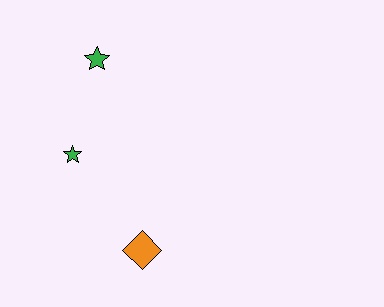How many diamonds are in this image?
There is 1 diamond.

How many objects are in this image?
There are 3 objects.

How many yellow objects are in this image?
There are no yellow objects.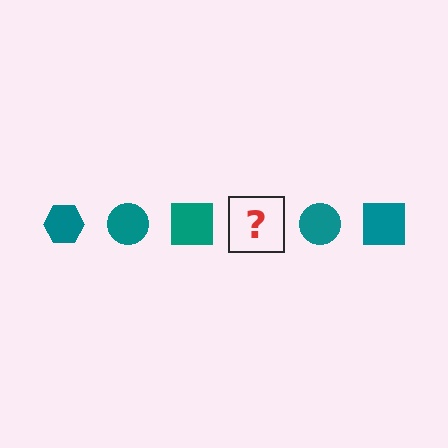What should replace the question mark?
The question mark should be replaced with a teal hexagon.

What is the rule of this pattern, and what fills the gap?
The rule is that the pattern cycles through hexagon, circle, square shapes in teal. The gap should be filled with a teal hexagon.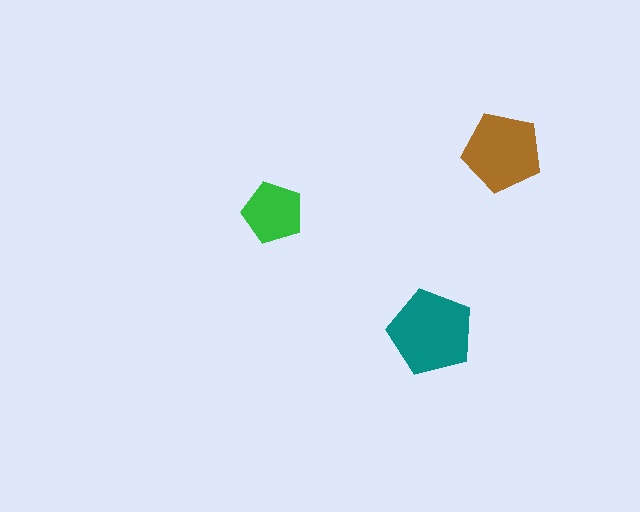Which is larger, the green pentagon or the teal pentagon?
The teal one.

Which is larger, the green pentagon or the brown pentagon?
The brown one.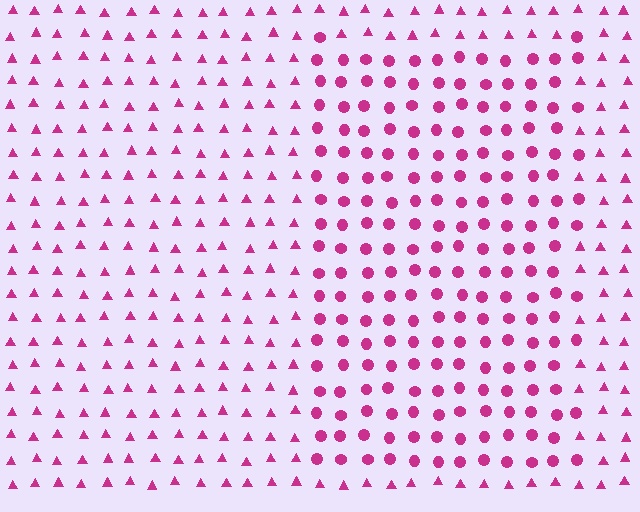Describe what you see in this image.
The image is filled with small magenta elements arranged in a uniform grid. A rectangle-shaped region contains circles, while the surrounding area contains triangles. The boundary is defined purely by the change in element shape.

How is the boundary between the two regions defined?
The boundary is defined by a change in element shape: circles inside vs. triangles outside. All elements share the same color and spacing.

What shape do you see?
I see a rectangle.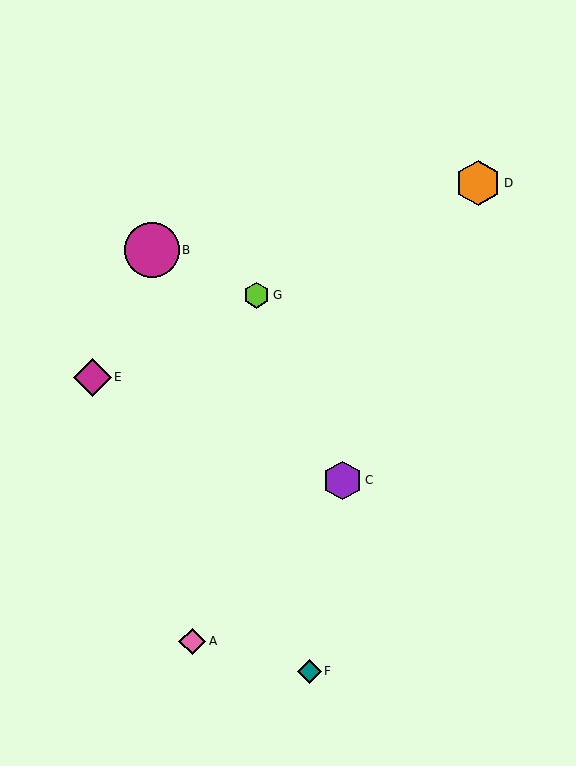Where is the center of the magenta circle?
The center of the magenta circle is at (152, 250).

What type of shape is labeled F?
Shape F is a teal diamond.